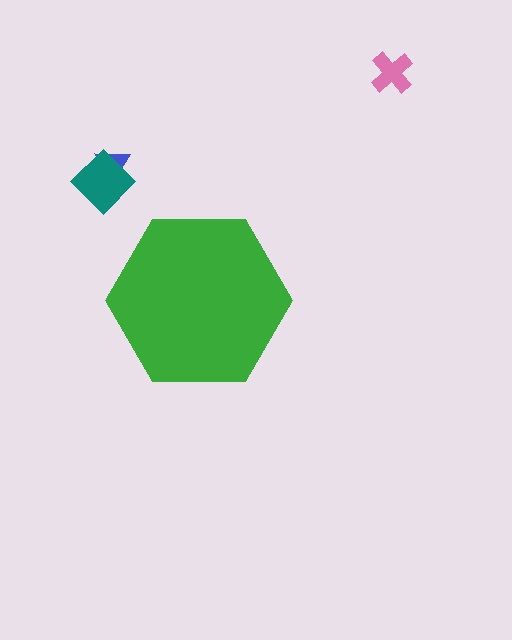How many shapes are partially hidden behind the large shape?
0 shapes are partially hidden.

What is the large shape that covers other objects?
A green hexagon.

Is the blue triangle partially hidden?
No, the blue triangle is fully visible.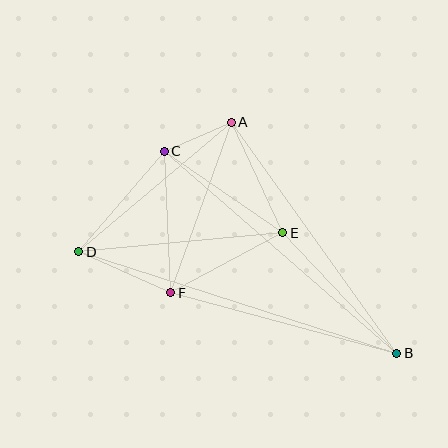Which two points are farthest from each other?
Points B and D are farthest from each other.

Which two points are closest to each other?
Points A and C are closest to each other.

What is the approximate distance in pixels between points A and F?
The distance between A and F is approximately 181 pixels.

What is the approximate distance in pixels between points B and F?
The distance between B and F is approximately 234 pixels.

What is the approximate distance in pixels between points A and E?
The distance between A and E is approximately 122 pixels.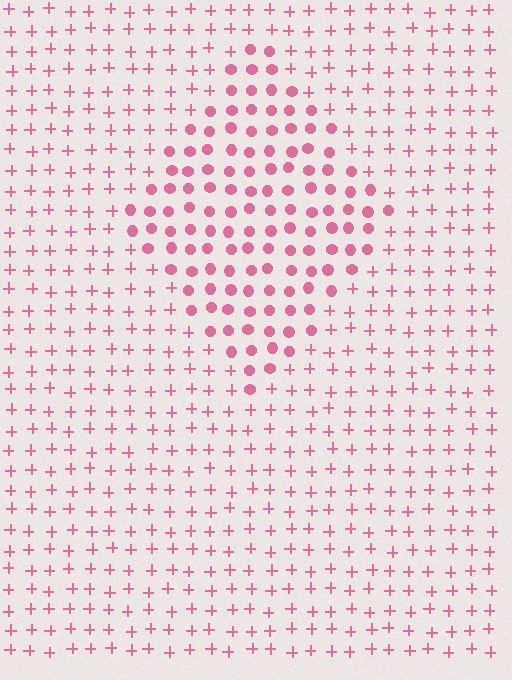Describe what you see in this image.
The image is filled with small pink elements arranged in a uniform grid. A diamond-shaped region contains circles, while the surrounding area contains plus signs. The boundary is defined purely by the change in element shape.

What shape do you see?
I see a diamond.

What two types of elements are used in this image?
The image uses circles inside the diamond region and plus signs outside it.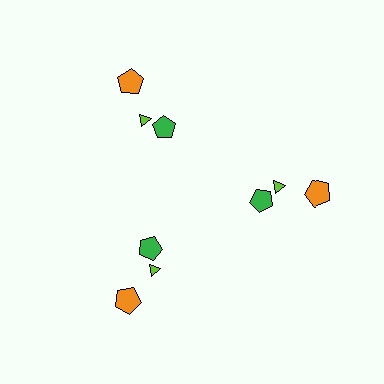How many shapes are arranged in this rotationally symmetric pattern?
There are 9 shapes, arranged in 3 groups of 3.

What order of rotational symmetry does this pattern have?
This pattern has 3-fold rotational symmetry.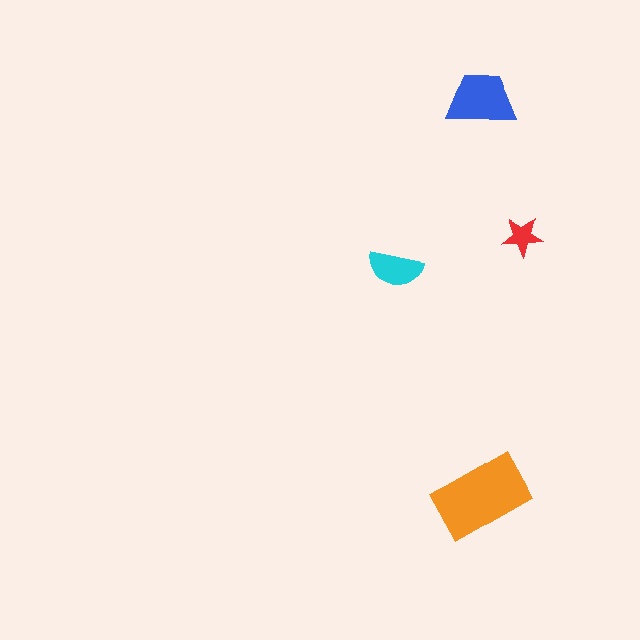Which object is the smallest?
The red star.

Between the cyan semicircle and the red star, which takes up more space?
The cyan semicircle.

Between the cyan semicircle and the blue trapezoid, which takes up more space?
The blue trapezoid.